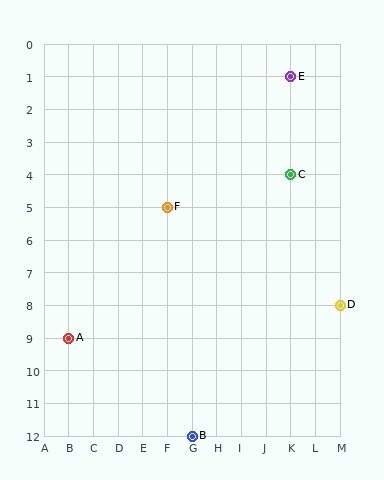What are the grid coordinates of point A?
Point A is at grid coordinates (B, 9).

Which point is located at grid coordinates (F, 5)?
Point F is at (F, 5).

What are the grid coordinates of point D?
Point D is at grid coordinates (M, 8).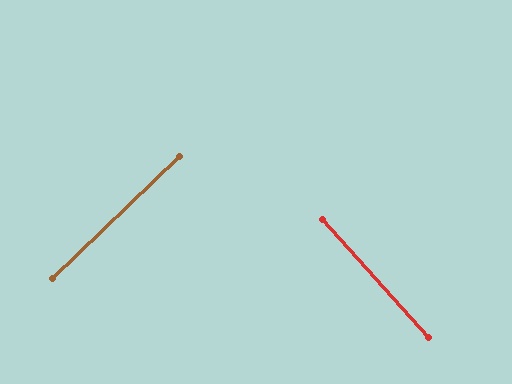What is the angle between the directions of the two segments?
Approximately 88 degrees.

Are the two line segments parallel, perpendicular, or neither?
Perpendicular — they meet at approximately 88°.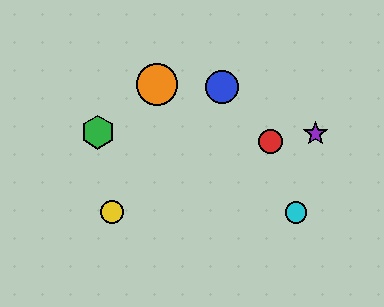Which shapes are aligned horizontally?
The yellow circle, the cyan circle are aligned horizontally.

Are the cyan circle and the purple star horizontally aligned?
No, the cyan circle is at y≈212 and the purple star is at y≈134.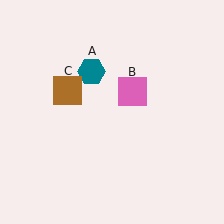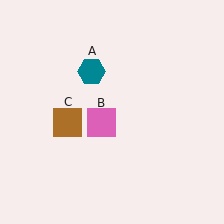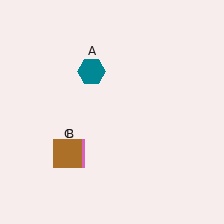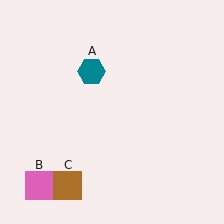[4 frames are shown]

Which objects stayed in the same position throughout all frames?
Teal hexagon (object A) remained stationary.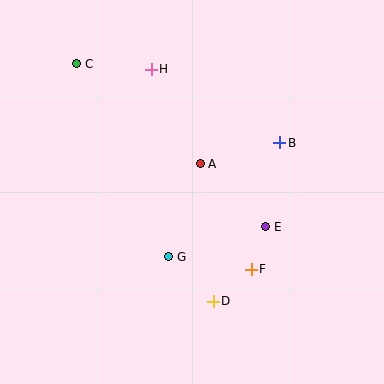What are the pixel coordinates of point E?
Point E is at (266, 227).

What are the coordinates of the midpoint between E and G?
The midpoint between E and G is at (217, 242).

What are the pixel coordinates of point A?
Point A is at (200, 164).